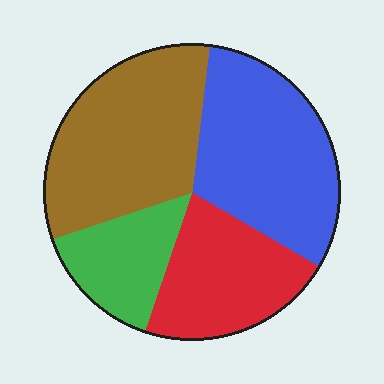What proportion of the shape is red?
Red takes up between a sixth and a third of the shape.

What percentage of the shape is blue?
Blue covers about 30% of the shape.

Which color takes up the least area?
Green, at roughly 15%.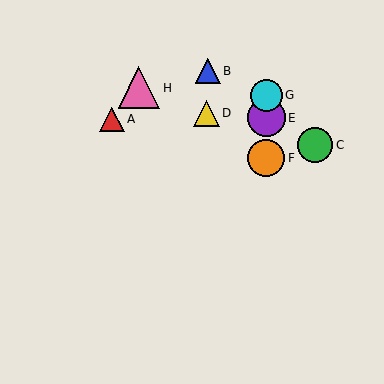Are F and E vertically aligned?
Yes, both are at x≈266.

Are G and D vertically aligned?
No, G is at x≈266 and D is at x≈207.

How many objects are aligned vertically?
3 objects (E, F, G) are aligned vertically.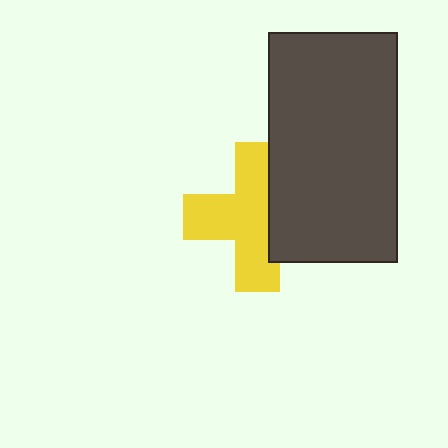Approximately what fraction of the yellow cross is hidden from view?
Roughly 34% of the yellow cross is hidden behind the dark gray rectangle.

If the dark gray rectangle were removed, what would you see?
You would see the complete yellow cross.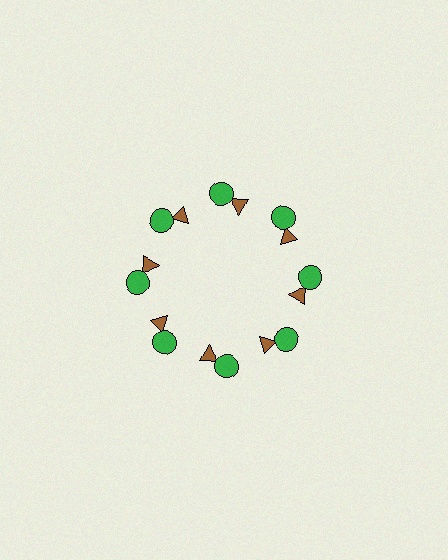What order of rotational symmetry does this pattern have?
This pattern has 8-fold rotational symmetry.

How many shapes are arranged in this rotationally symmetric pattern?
There are 16 shapes, arranged in 8 groups of 2.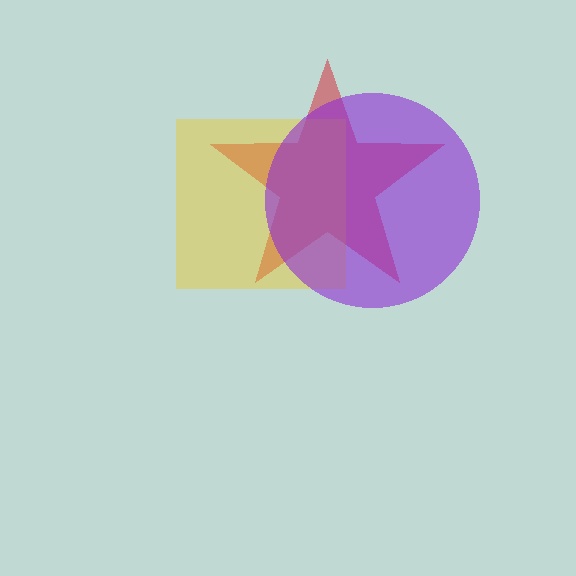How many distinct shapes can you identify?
There are 3 distinct shapes: a red star, a yellow square, a purple circle.